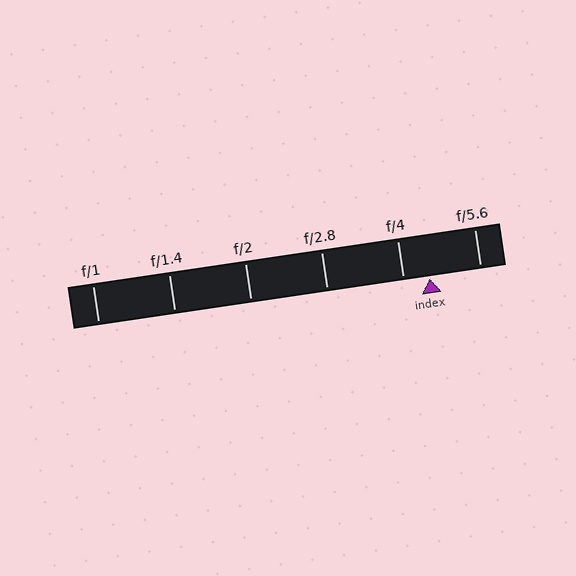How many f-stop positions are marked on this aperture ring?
There are 6 f-stop positions marked.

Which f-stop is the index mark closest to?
The index mark is closest to f/4.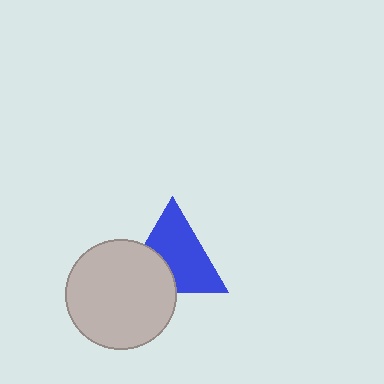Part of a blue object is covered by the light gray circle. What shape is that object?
It is a triangle.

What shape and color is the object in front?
The object in front is a light gray circle.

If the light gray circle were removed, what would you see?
You would see the complete blue triangle.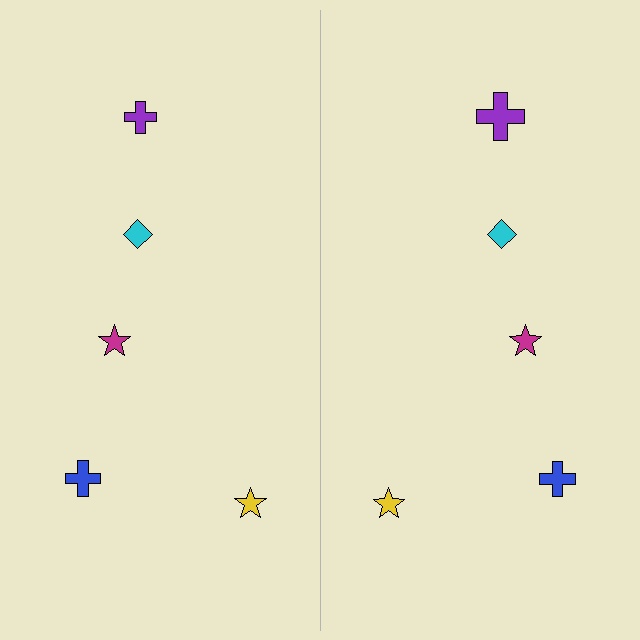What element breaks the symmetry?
The purple cross on the right side has a different size than its mirror counterpart.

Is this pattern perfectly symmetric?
No, the pattern is not perfectly symmetric. The purple cross on the right side has a different size than its mirror counterpart.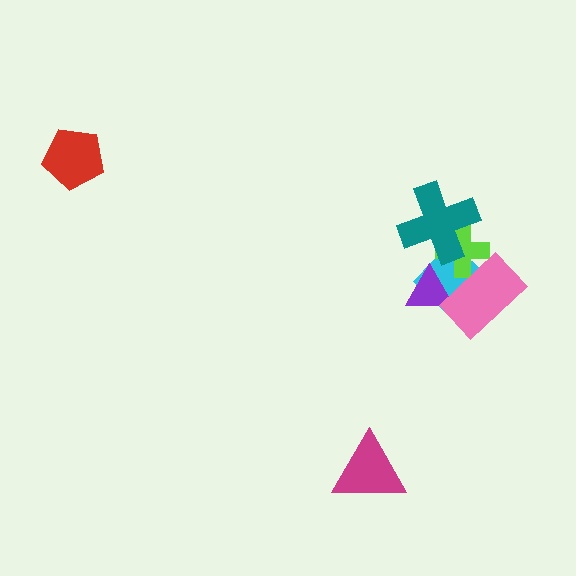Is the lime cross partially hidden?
Yes, it is partially covered by another shape.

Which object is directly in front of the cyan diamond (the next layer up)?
The purple triangle is directly in front of the cyan diamond.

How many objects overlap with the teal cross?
2 objects overlap with the teal cross.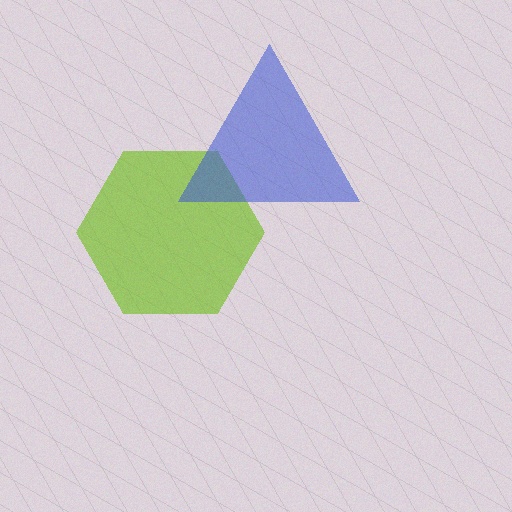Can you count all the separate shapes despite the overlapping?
Yes, there are 2 separate shapes.